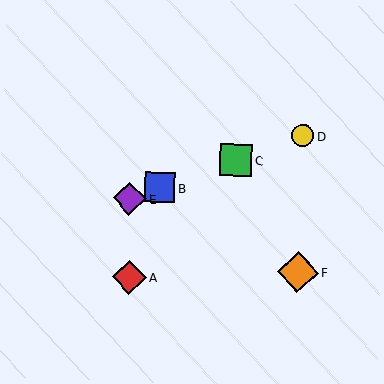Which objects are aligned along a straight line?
Objects B, C, D, E are aligned along a straight line.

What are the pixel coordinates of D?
Object D is at (303, 136).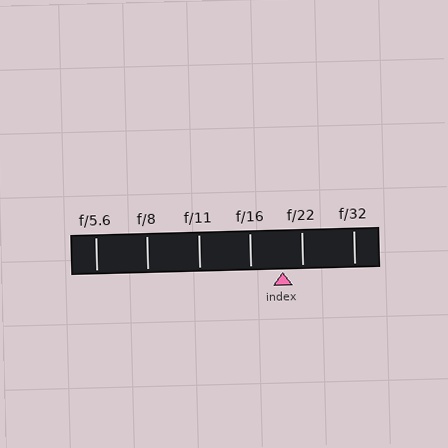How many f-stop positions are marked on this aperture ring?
There are 6 f-stop positions marked.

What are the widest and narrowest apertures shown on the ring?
The widest aperture shown is f/5.6 and the narrowest is f/32.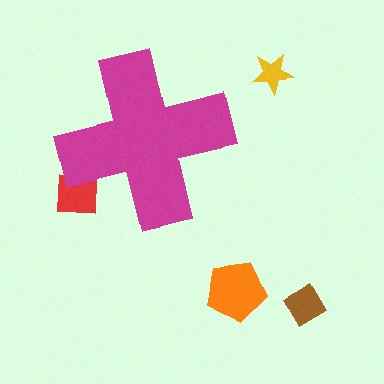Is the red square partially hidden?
Yes, the red square is partially hidden behind the magenta cross.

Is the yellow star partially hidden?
No, the yellow star is fully visible.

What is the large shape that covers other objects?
A magenta cross.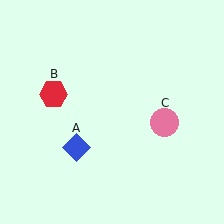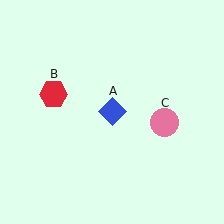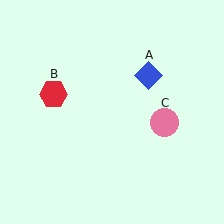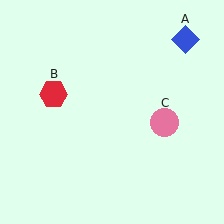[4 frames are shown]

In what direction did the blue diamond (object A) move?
The blue diamond (object A) moved up and to the right.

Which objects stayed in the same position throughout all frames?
Red hexagon (object B) and pink circle (object C) remained stationary.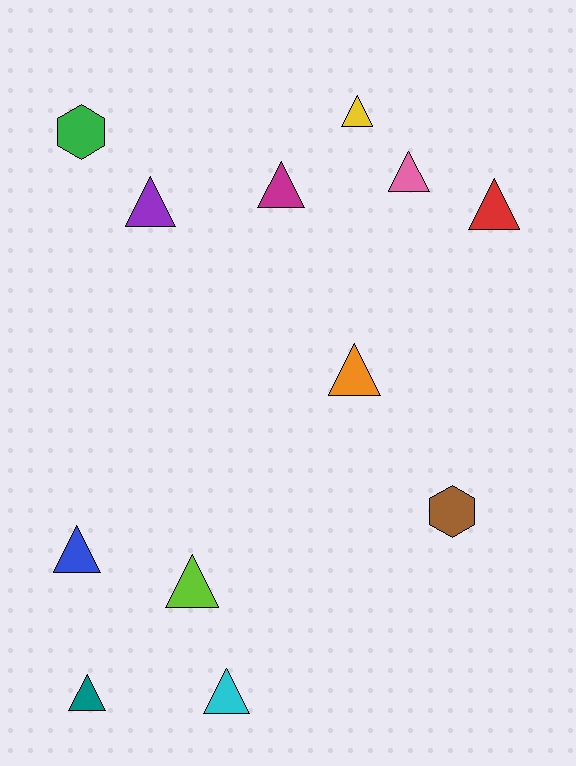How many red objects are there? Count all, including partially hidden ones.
There is 1 red object.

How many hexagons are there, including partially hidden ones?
There are 2 hexagons.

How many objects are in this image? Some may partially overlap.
There are 12 objects.